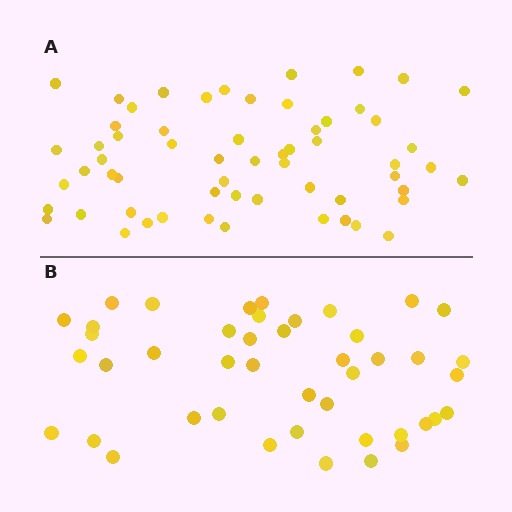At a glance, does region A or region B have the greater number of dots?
Region A (the top region) has more dots.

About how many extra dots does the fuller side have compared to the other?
Region A has approximately 15 more dots than region B.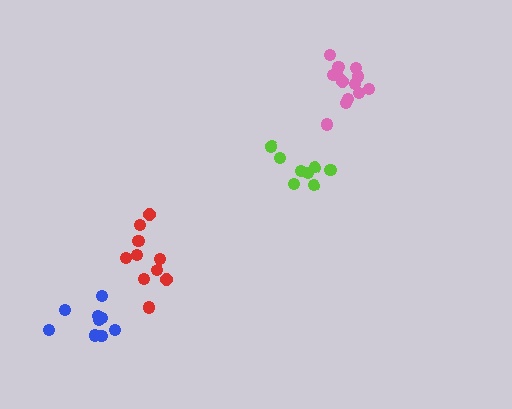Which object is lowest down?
The blue cluster is bottommost.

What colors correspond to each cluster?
The clusters are colored: red, pink, blue, lime.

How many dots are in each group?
Group 1: 10 dots, Group 2: 13 dots, Group 3: 9 dots, Group 4: 9 dots (41 total).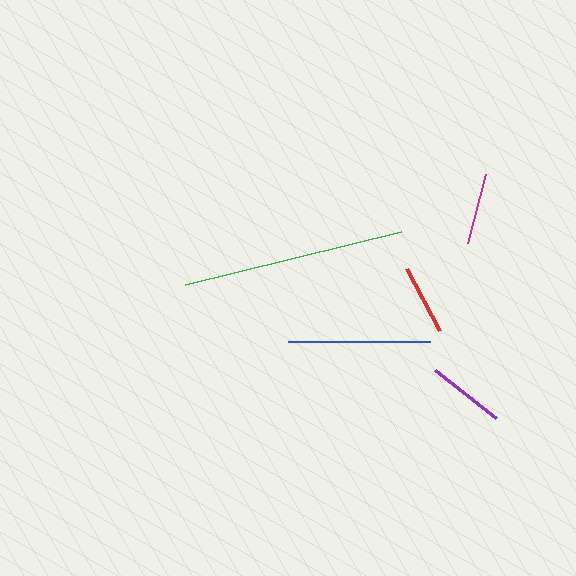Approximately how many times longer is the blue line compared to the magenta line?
The blue line is approximately 2.0 times the length of the magenta line.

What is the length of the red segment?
The red segment is approximately 70 pixels long.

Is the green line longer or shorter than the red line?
The green line is longer than the red line.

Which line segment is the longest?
The green line is the longest at approximately 222 pixels.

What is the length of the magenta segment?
The magenta segment is approximately 71 pixels long.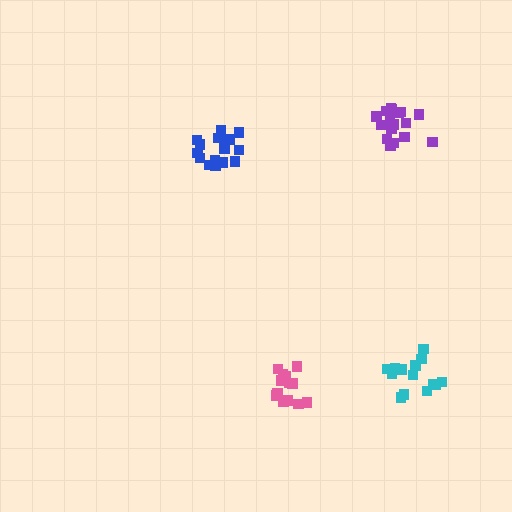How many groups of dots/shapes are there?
There are 4 groups.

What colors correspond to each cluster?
The clusters are colored: cyan, pink, purple, blue.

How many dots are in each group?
Group 1: 14 dots, Group 2: 14 dots, Group 3: 18 dots, Group 4: 15 dots (61 total).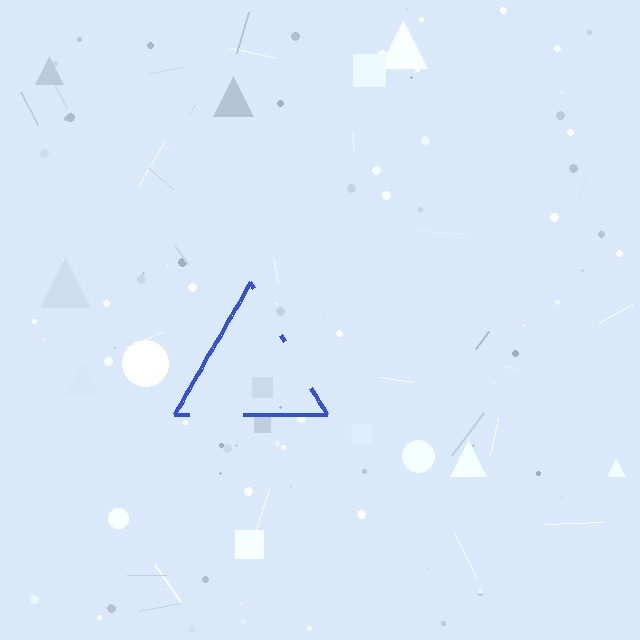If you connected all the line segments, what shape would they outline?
They would outline a triangle.